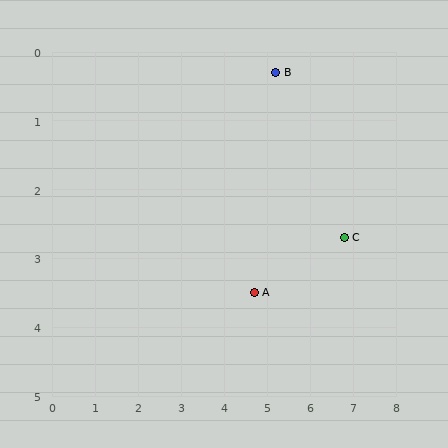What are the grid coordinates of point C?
Point C is at approximately (6.8, 2.7).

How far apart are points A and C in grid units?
Points A and C are about 2.2 grid units apart.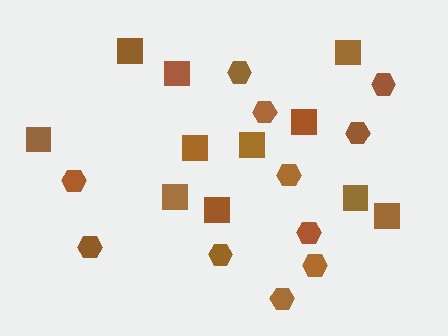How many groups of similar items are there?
There are 2 groups: one group of hexagons (11) and one group of squares (11).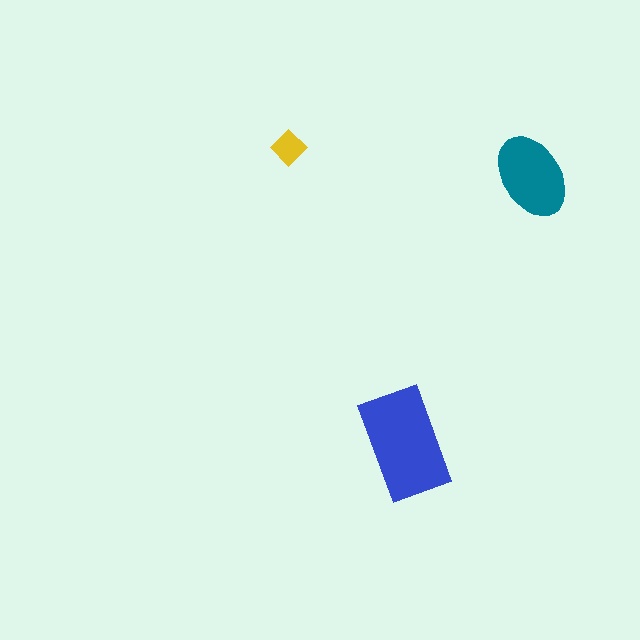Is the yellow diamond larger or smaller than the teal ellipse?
Smaller.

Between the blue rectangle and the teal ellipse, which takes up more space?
The blue rectangle.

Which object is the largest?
The blue rectangle.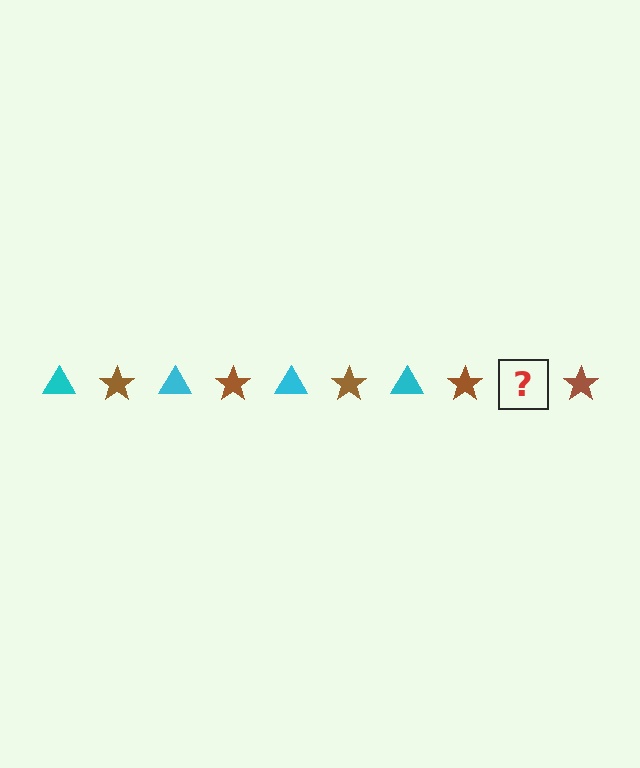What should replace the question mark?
The question mark should be replaced with a cyan triangle.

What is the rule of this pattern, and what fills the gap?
The rule is that the pattern alternates between cyan triangle and brown star. The gap should be filled with a cyan triangle.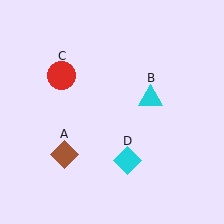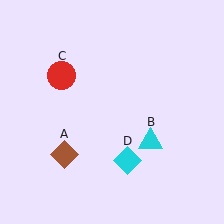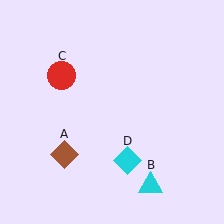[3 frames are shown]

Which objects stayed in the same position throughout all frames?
Brown diamond (object A) and red circle (object C) and cyan diamond (object D) remained stationary.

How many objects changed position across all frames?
1 object changed position: cyan triangle (object B).